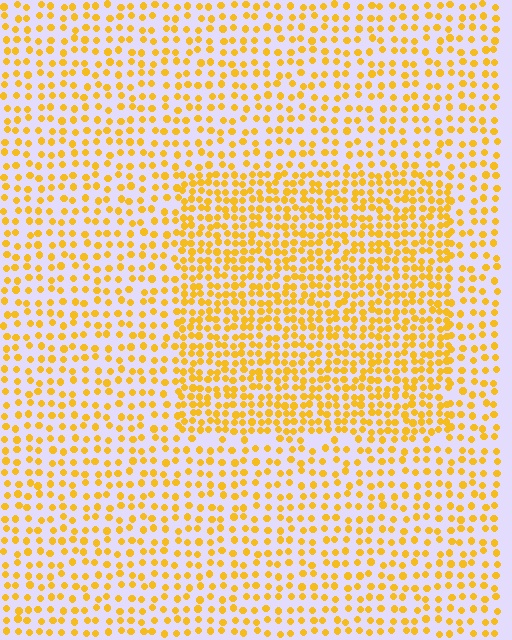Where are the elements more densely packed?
The elements are more densely packed inside the rectangle boundary.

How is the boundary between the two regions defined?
The boundary is defined by a change in element density (approximately 1.8x ratio). All elements are the same color, size, and shape.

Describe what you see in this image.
The image contains small yellow elements arranged at two different densities. A rectangle-shaped region is visible where the elements are more densely packed than the surrounding area.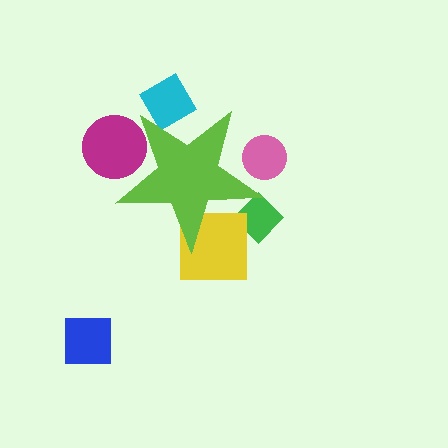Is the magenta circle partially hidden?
Yes, the magenta circle is partially hidden behind the lime star.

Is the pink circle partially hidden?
Yes, the pink circle is partially hidden behind the lime star.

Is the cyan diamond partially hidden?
Yes, the cyan diamond is partially hidden behind the lime star.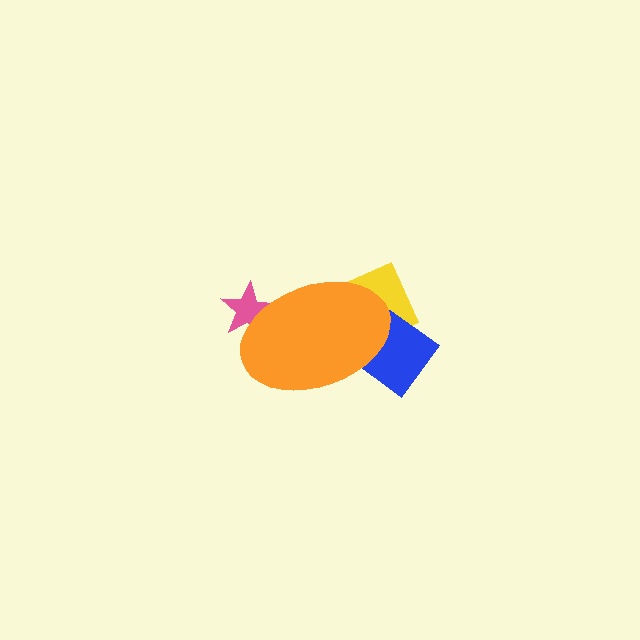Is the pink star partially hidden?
Yes, the pink star is partially hidden behind the orange ellipse.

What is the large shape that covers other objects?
An orange ellipse.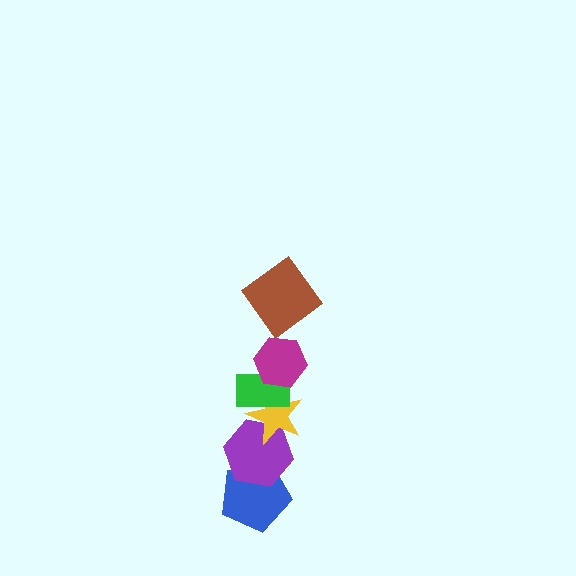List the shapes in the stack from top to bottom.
From top to bottom: the brown diamond, the magenta hexagon, the green rectangle, the yellow star, the purple hexagon, the blue pentagon.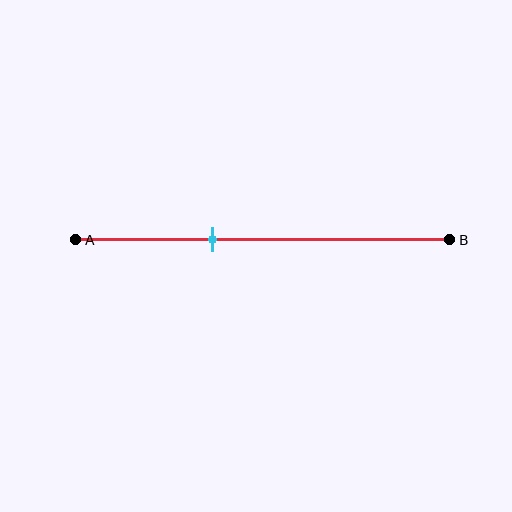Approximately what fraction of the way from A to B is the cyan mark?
The cyan mark is approximately 35% of the way from A to B.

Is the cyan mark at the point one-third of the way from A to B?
No, the mark is at about 35% from A, not at the 33% one-third point.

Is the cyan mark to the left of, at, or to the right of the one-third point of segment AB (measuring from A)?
The cyan mark is to the right of the one-third point of segment AB.